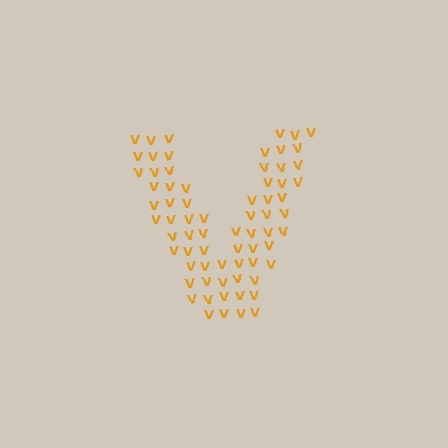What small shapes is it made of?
It is made of small letter V's.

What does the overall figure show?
The overall figure shows the letter V.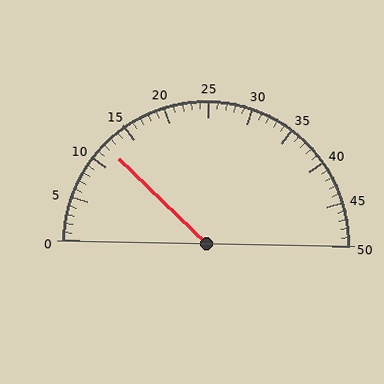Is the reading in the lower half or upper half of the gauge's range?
The reading is in the lower half of the range (0 to 50).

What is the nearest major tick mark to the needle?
The nearest major tick mark is 10.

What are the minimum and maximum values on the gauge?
The gauge ranges from 0 to 50.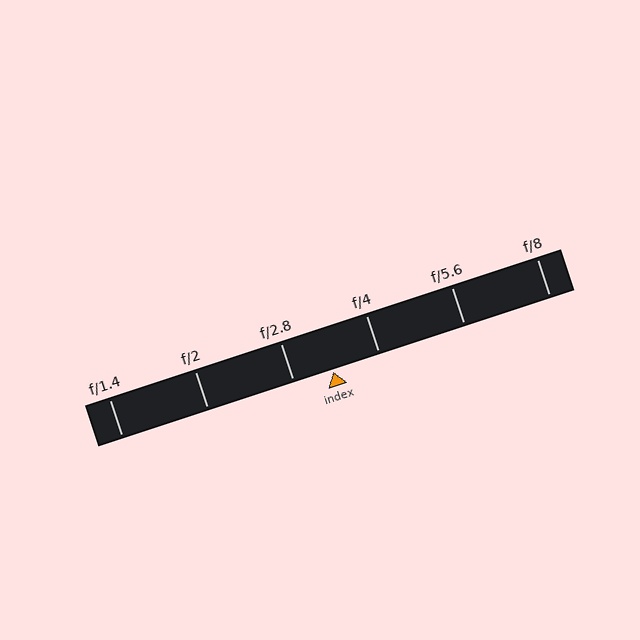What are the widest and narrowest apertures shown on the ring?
The widest aperture shown is f/1.4 and the narrowest is f/8.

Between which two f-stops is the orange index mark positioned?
The index mark is between f/2.8 and f/4.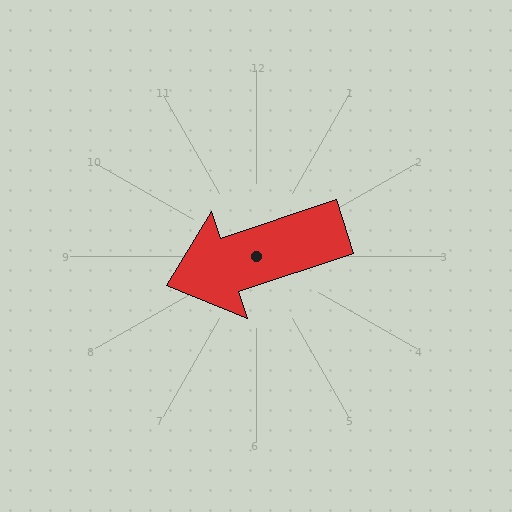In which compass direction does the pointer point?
West.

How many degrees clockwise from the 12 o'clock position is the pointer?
Approximately 252 degrees.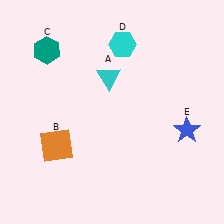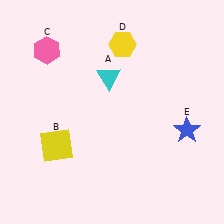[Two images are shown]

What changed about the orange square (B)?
In Image 1, B is orange. In Image 2, it changed to yellow.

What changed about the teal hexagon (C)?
In Image 1, C is teal. In Image 2, it changed to pink.